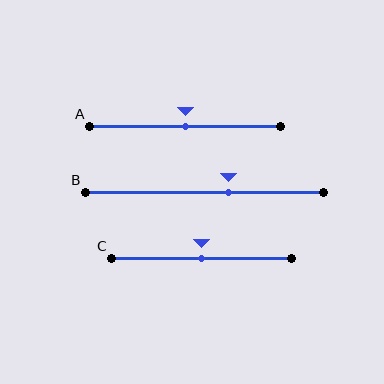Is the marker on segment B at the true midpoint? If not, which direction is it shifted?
No, the marker on segment B is shifted to the right by about 10% of the segment length.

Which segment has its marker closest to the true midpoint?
Segment A has its marker closest to the true midpoint.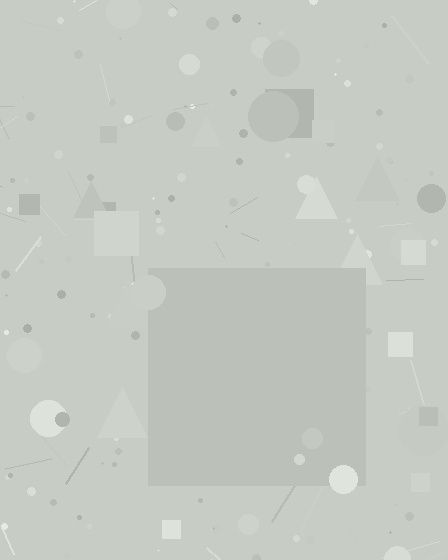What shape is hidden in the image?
A square is hidden in the image.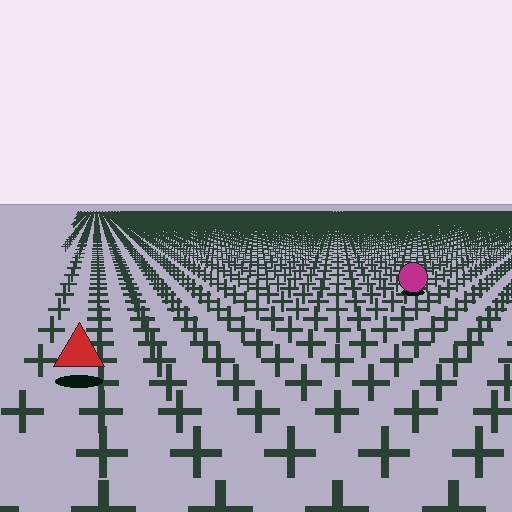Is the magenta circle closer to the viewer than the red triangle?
No. The red triangle is closer — you can tell from the texture gradient: the ground texture is coarser near it.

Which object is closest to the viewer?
The red triangle is closest. The texture marks near it are larger and more spread out.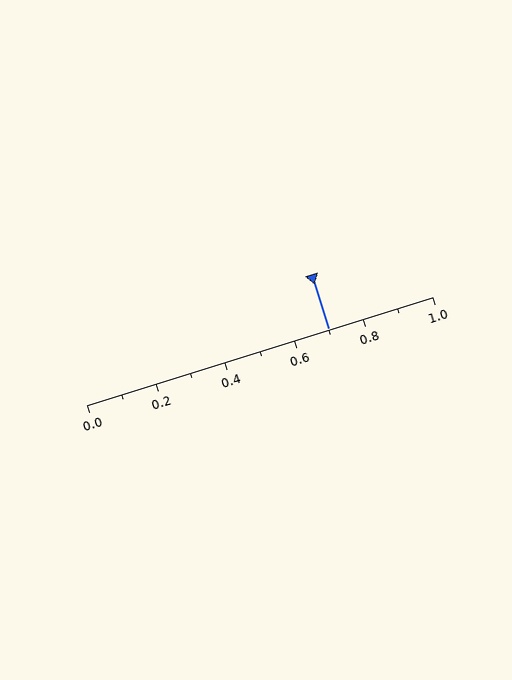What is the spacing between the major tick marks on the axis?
The major ticks are spaced 0.2 apart.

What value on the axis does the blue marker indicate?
The marker indicates approximately 0.7.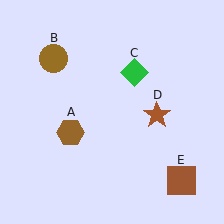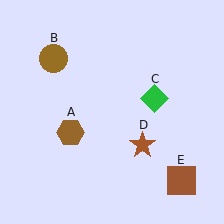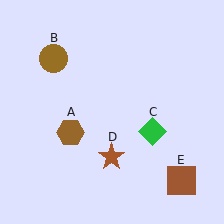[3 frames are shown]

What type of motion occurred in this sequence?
The green diamond (object C), brown star (object D) rotated clockwise around the center of the scene.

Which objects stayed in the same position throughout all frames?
Brown hexagon (object A) and brown circle (object B) and brown square (object E) remained stationary.